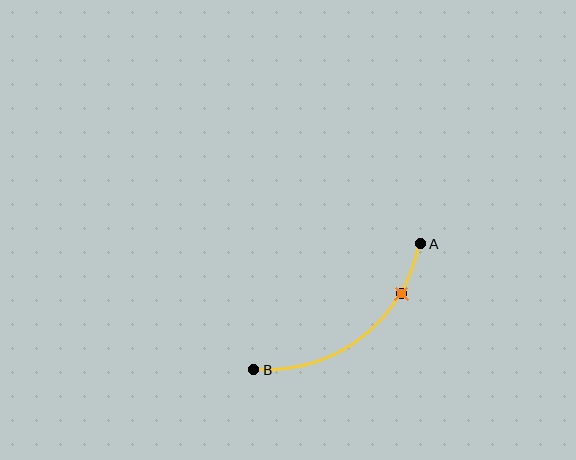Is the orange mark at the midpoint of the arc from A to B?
No. The orange mark lies on the arc but is closer to endpoint A. The arc midpoint would be at the point on the curve equidistant along the arc from both A and B.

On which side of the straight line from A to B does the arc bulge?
The arc bulges below and to the right of the straight line connecting A and B.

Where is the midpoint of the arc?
The arc midpoint is the point on the curve farthest from the straight line joining A and B. It sits below and to the right of that line.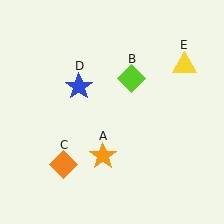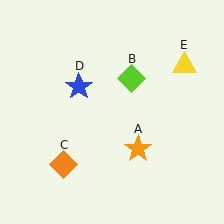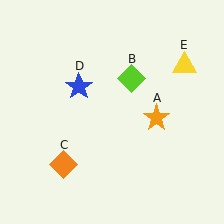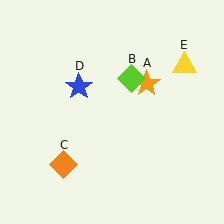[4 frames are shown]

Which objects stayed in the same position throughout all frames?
Lime diamond (object B) and orange diamond (object C) and blue star (object D) and yellow triangle (object E) remained stationary.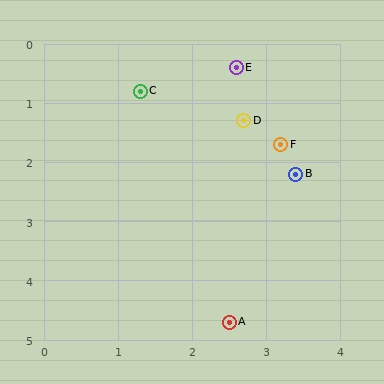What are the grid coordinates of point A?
Point A is at approximately (2.5, 4.7).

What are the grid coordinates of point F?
Point F is at approximately (3.2, 1.7).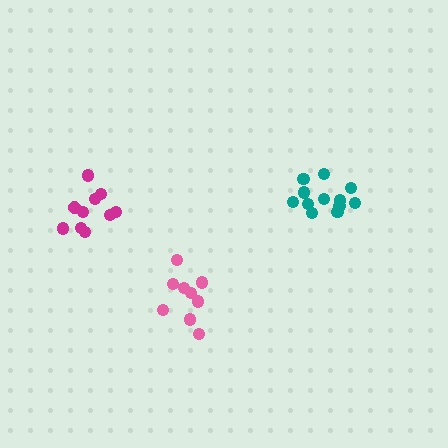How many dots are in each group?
Group 1: 12 dots, Group 2: 9 dots, Group 3: 10 dots (31 total).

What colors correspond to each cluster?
The clusters are colored: teal, pink, magenta.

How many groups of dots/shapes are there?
There are 3 groups.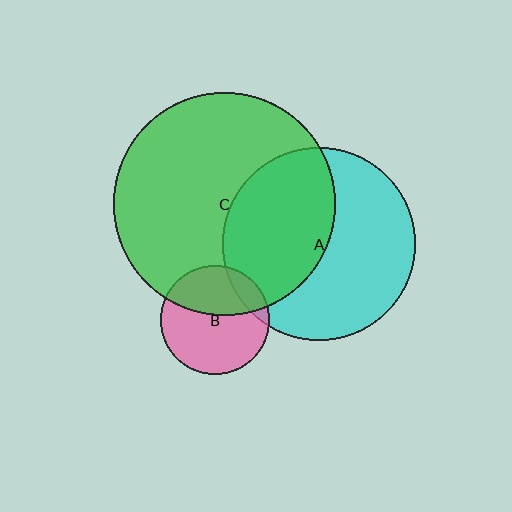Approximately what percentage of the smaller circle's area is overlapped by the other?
Approximately 45%.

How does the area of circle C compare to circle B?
Approximately 4.2 times.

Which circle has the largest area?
Circle C (green).